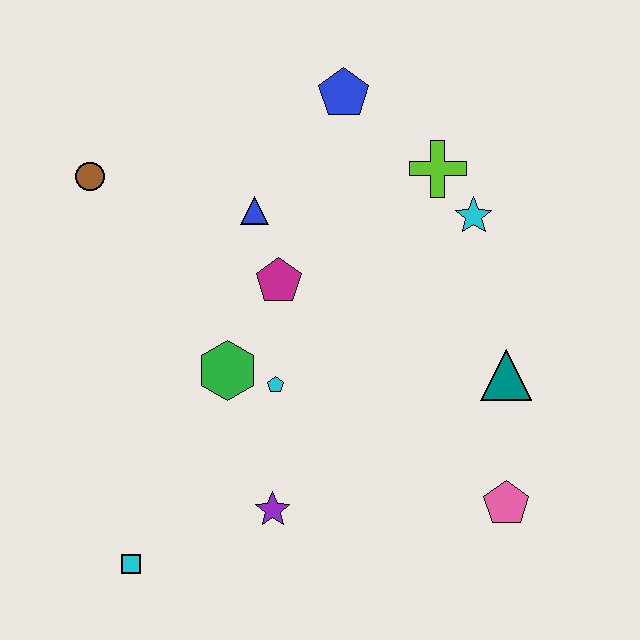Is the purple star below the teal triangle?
Yes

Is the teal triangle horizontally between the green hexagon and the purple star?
No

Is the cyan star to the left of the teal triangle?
Yes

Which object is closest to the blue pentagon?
The lime cross is closest to the blue pentagon.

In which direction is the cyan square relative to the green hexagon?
The cyan square is below the green hexagon.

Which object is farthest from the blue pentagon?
The cyan square is farthest from the blue pentagon.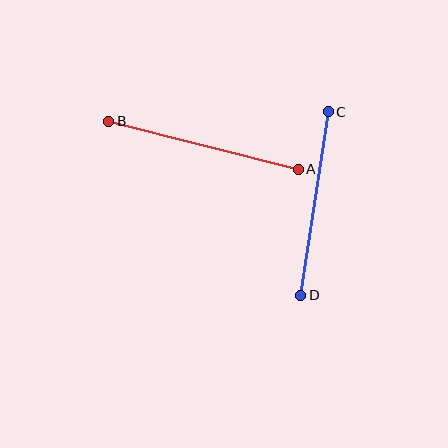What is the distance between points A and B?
The distance is approximately 195 pixels.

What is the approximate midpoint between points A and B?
The midpoint is at approximately (204, 145) pixels.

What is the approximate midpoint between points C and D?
The midpoint is at approximately (315, 203) pixels.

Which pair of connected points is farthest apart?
Points A and B are farthest apart.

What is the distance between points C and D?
The distance is approximately 185 pixels.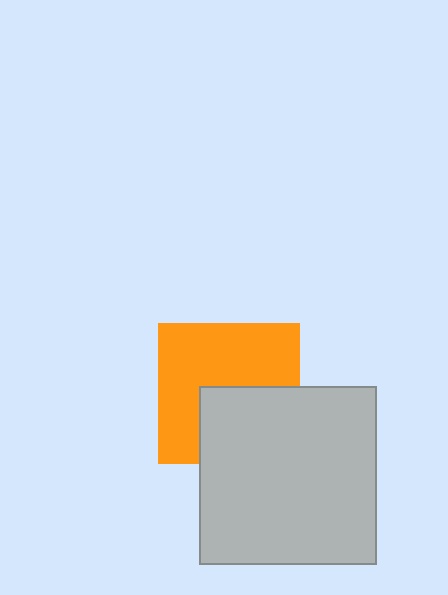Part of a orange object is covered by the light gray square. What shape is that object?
It is a square.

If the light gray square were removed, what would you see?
You would see the complete orange square.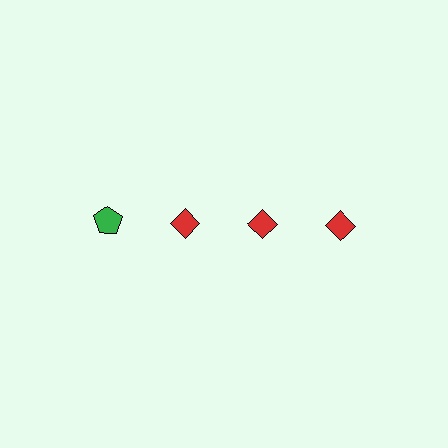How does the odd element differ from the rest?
It differs in both color (green instead of red) and shape (pentagon instead of diamond).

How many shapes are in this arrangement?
There are 4 shapes arranged in a grid pattern.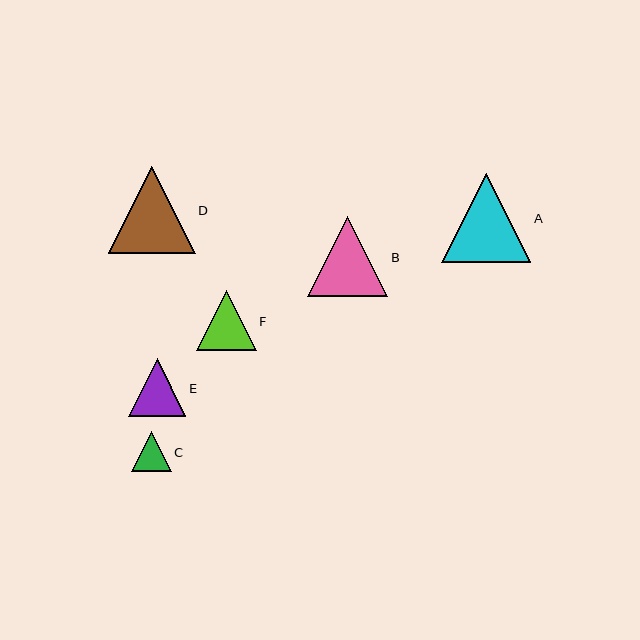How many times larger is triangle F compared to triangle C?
Triangle F is approximately 1.5 times the size of triangle C.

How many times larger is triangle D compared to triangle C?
Triangle D is approximately 2.2 times the size of triangle C.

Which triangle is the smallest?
Triangle C is the smallest with a size of approximately 40 pixels.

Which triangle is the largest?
Triangle A is the largest with a size of approximately 89 pixels.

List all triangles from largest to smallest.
From largest to smallest: A, D, B, F, E, C.